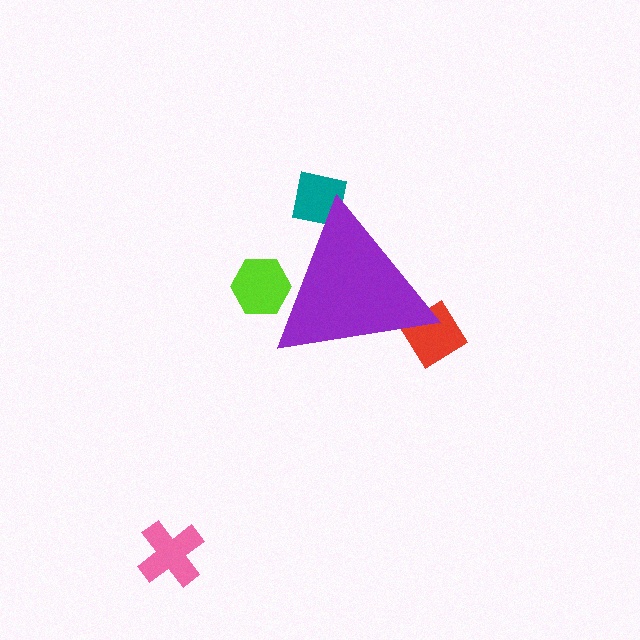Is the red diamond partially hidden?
Yes, the red diamond is partially hidden behind the purple triangle.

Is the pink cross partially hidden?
No, the pink cross is fully visible.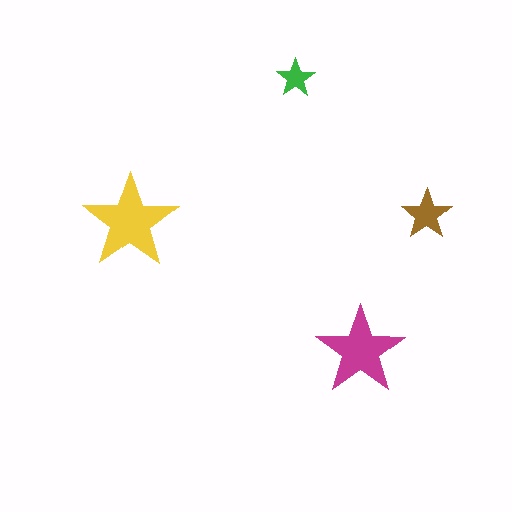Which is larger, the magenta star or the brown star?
The magenta one.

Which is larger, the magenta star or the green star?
The magenta one.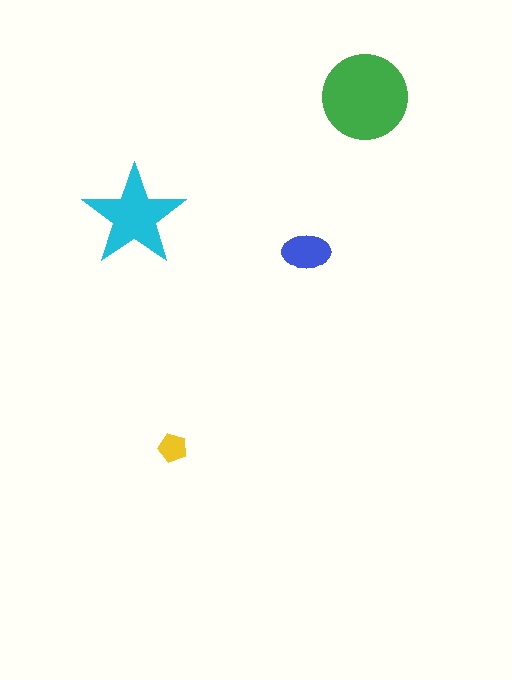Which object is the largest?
The green circle.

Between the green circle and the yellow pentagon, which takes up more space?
The green circle.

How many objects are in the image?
There are 4 objects in the image.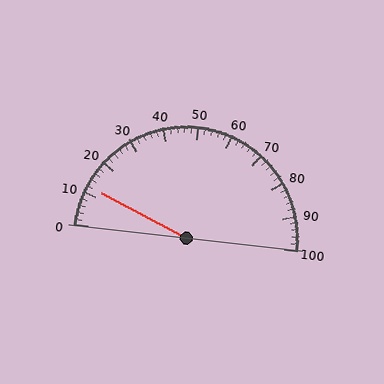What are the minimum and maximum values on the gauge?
The gauge ranges from 0 to 100.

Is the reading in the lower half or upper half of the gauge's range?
The reading is in the lower half of the range (0 to 100).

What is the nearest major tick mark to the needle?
The nearest major tick mark is 10.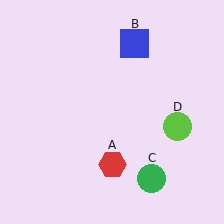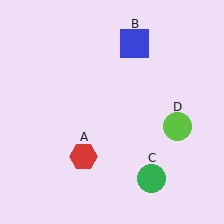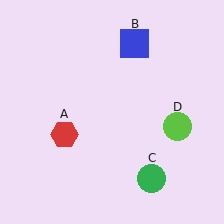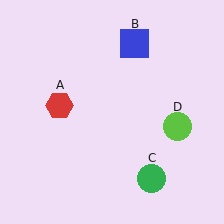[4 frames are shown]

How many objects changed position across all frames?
1 object changed position: red hexagon (object A).